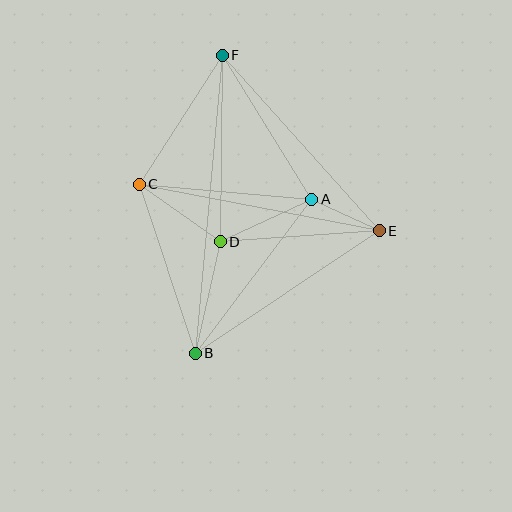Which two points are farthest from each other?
Points B and F are farthest from each other.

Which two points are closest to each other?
Points A and E are closest to each other.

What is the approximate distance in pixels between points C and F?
The distance between C and F is approximately 154 pixels.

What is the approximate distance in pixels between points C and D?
The distance between C and D is approximately 100 pixels.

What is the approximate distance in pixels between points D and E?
The distance between D and E is approximately 159 pixels.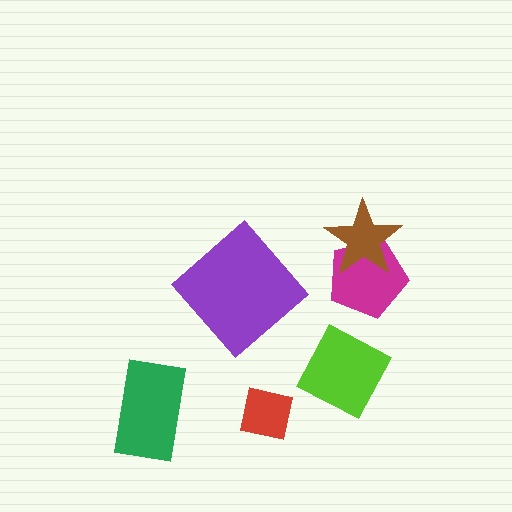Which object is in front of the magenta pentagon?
The brown star is in front of the magenta pentagon.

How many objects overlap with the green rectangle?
0 objects overlap with the green rectangle.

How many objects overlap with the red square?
0 objects overlap with the red square.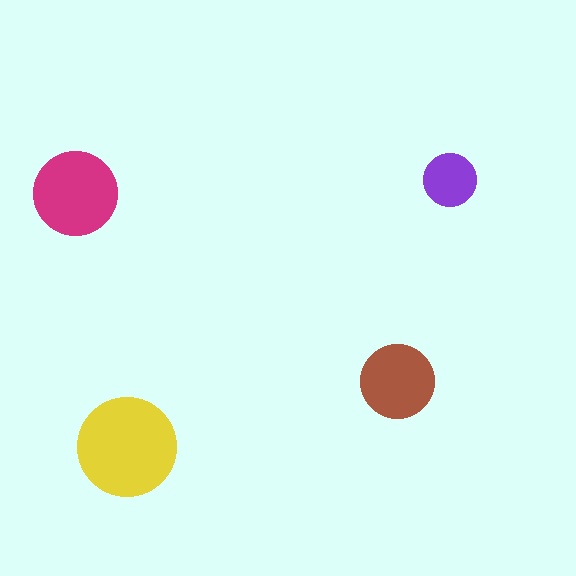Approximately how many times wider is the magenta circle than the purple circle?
About 1.5 times wider.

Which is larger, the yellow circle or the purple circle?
The yellow one.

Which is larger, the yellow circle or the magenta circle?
The yellow one.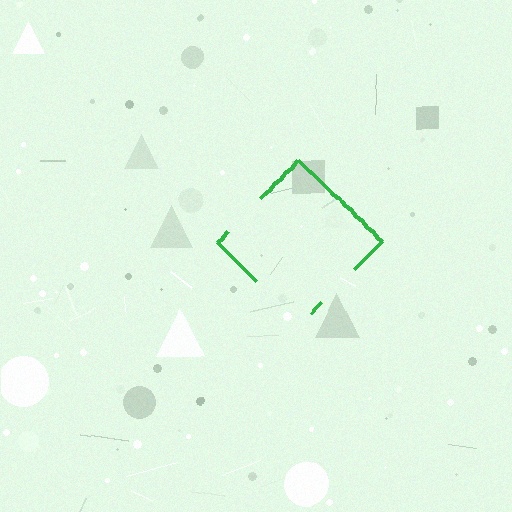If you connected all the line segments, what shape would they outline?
They would outline a diamond.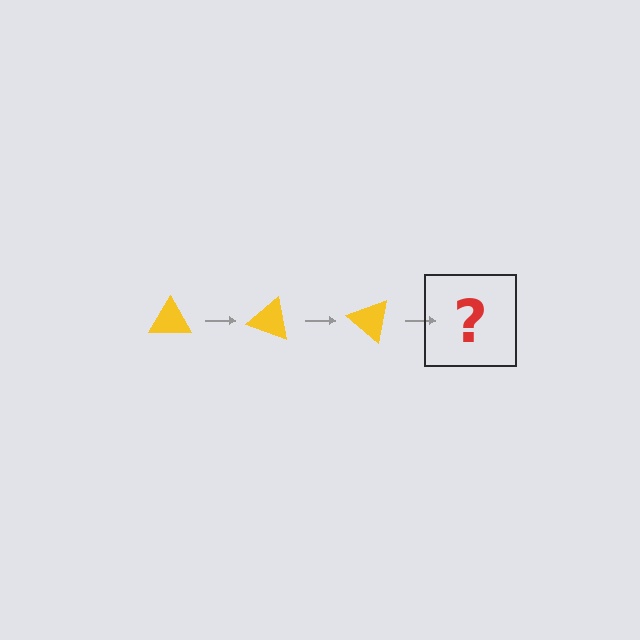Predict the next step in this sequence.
The next step is a yellow triangle rotated 60 degrees.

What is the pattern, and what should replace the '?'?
The pattern is that the triangle rotates 20 degrees each step. The '?' should be a yellow triangle rotated 60 degrees.